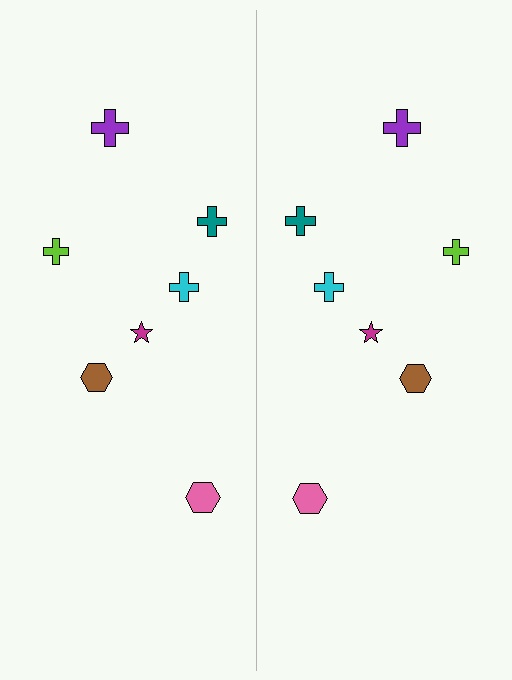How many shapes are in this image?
There are 14 shapes in this image.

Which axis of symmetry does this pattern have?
The pattern has a vertical axis of symmetry running through the center of the image.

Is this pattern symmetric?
Yes, this pattern has bilateral (reflection) symmetry.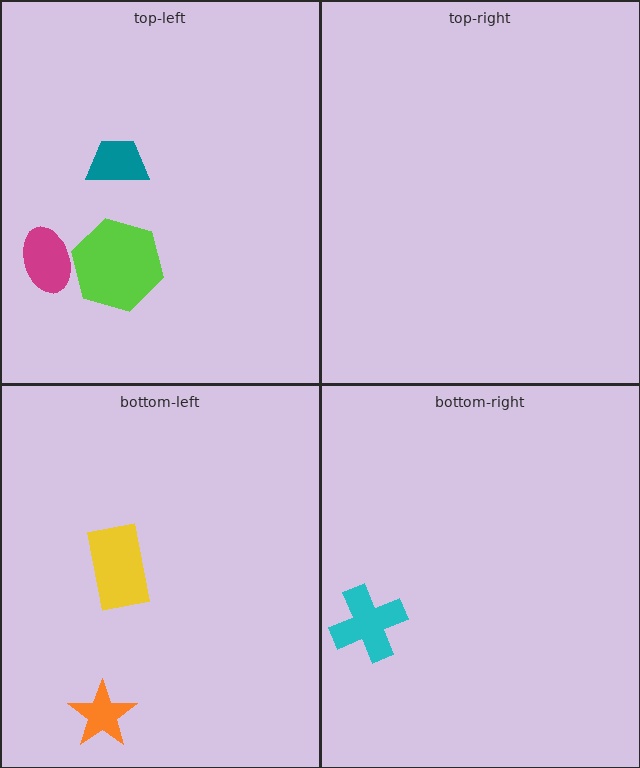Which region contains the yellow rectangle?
The bottom-left region.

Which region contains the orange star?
The bottom-left region.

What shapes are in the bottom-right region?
The cyan cross.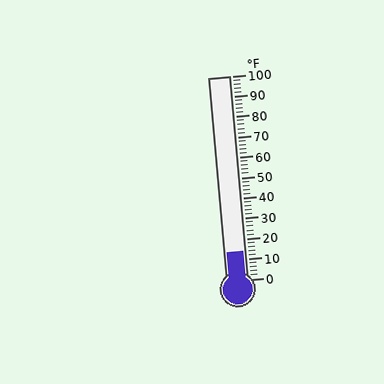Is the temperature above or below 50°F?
The temperature is below 50°F.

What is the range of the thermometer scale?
The thermometer scale ranges from 0°F to 100°F.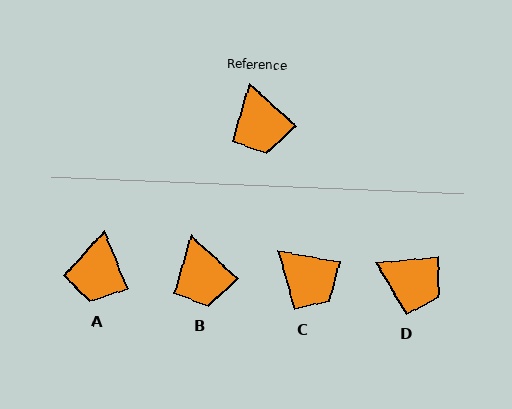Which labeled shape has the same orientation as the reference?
B.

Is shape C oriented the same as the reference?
No, it is off by about 33 degrees.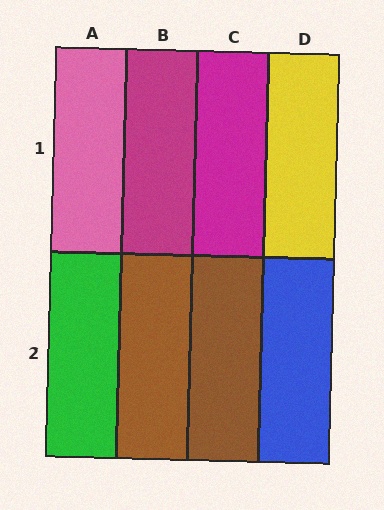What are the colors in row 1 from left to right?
Pink, magenta, magenta, yellow.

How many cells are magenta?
2 cells are magenta.